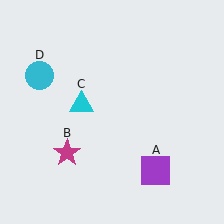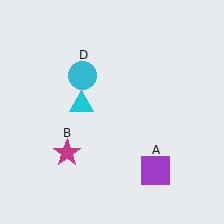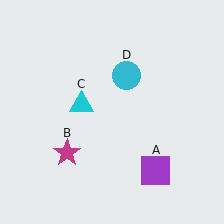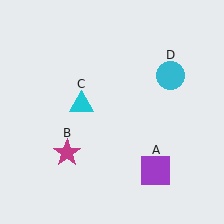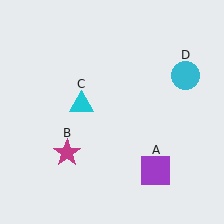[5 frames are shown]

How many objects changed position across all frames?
1 object changed position: cyan circle (object D).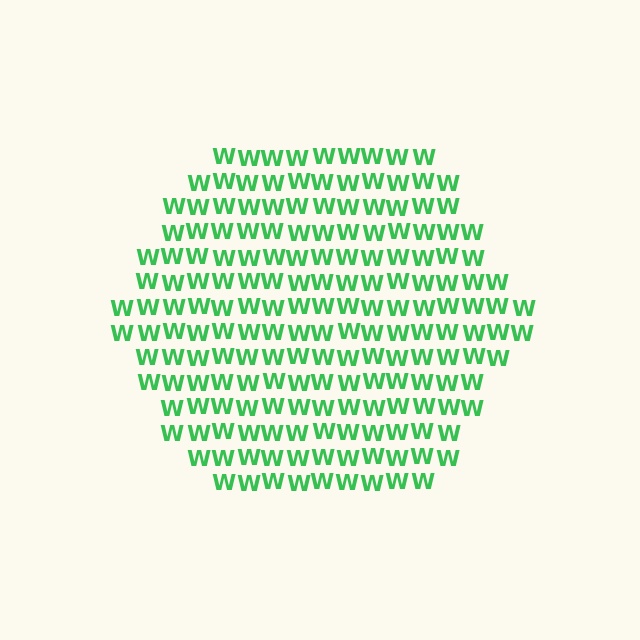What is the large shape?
The large shape is a hexagon.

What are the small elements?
The small elements are letter W's.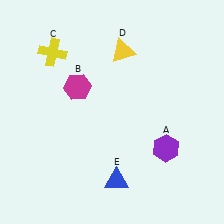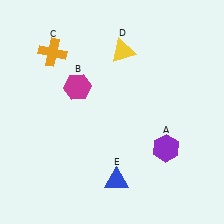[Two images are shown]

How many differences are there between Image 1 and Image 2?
There is 1 difference between the two images.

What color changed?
The cross (C) changed from yellow in Image 1 to orange in Image 2.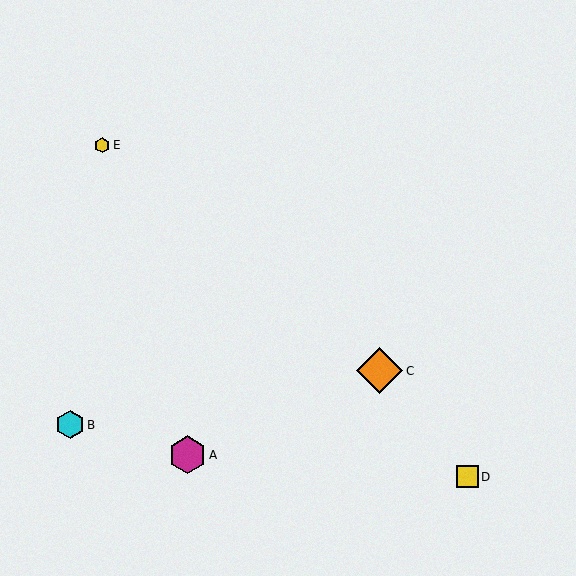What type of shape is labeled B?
Shape B is a cyan hexagon.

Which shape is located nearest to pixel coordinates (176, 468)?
The magenta hexagon (labeled A) at (187, 455) is nearest to that location.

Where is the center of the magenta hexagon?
The center of the magenta hexagon is at (187, 455).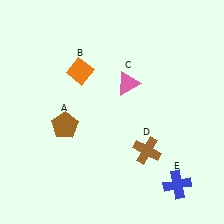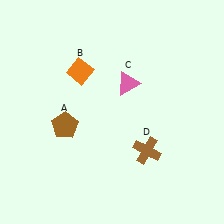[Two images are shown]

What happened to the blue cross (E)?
The blue cross (E) was removed in Image 2. It was in the bottom-right area of Image 1.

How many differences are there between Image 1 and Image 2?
There is 1 difference between the two images.